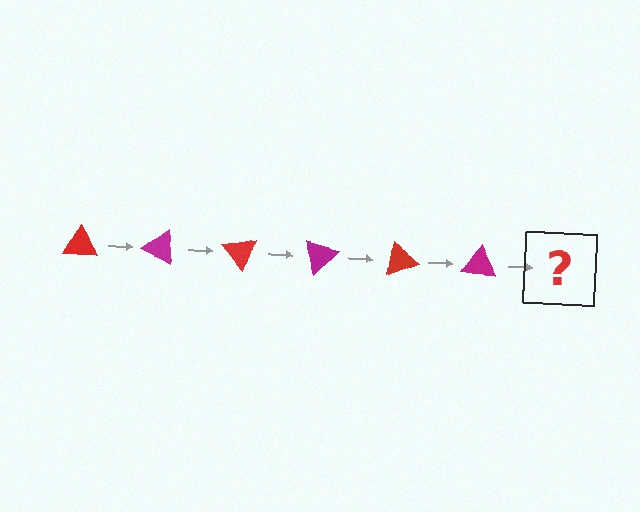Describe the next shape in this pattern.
It should be a red triangle, rotated 150 degrees from the start.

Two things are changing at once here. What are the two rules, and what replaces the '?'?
The two rules are that it rotates 25 degrees each step and the color cycles through red and magenta. The '?' should be a red triangle, rotated 150 degrees from the start.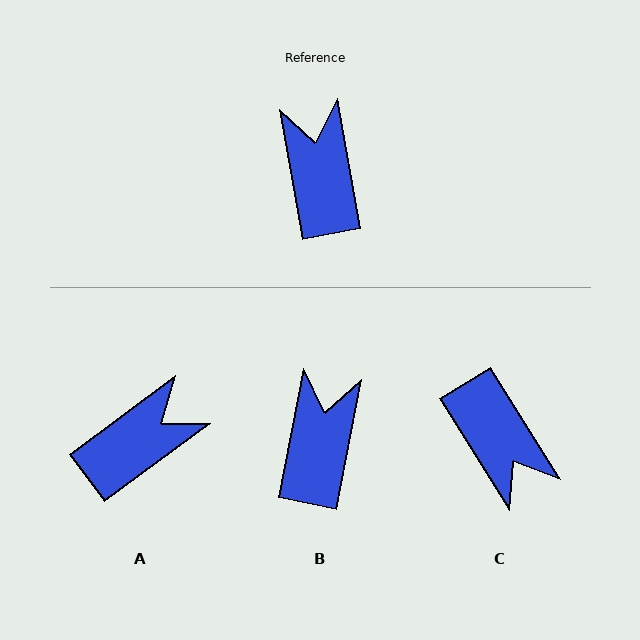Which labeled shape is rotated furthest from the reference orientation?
C, about 158 degrees away.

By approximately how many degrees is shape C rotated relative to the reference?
Approximately 158 degrees clockwise.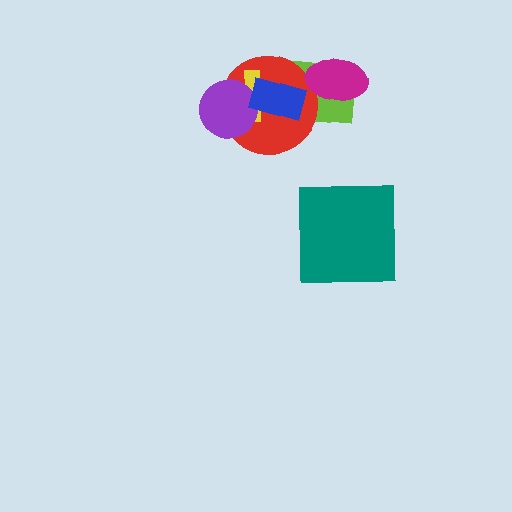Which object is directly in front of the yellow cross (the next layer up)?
The purple circle is directly in front of the yellow cross.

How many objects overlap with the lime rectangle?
4 objects overlap with the lime rectangle.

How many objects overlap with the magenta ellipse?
1 object overlaps with the magenta ellipse.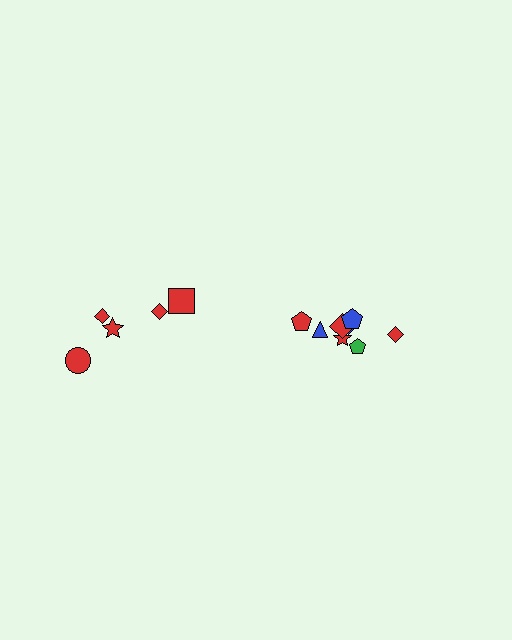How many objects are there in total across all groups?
There are 13 objects.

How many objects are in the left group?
There are 5 objects.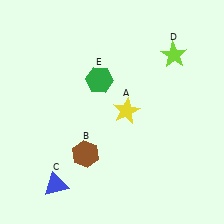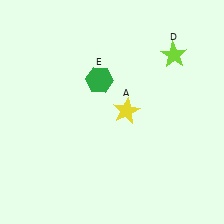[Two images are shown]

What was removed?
The brown hexagon (B), the blue triangle (C) were removed in Image 2.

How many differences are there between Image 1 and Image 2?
There are 2 differences between the two images.